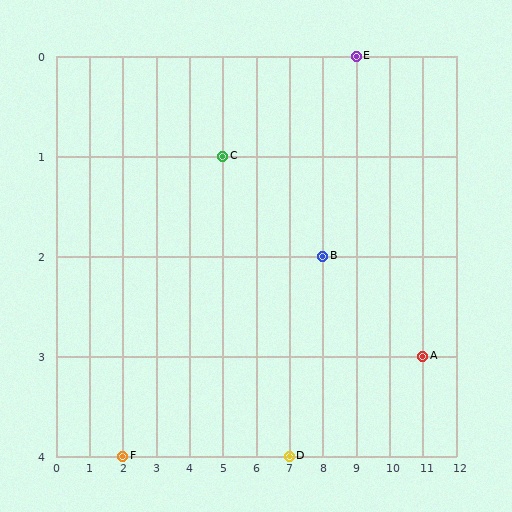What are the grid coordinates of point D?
Point D is at grid coordinates (7, 4).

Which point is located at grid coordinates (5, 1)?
Point C is at (5, 1).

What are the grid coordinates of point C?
Point C is at grid coordinates (5, 1).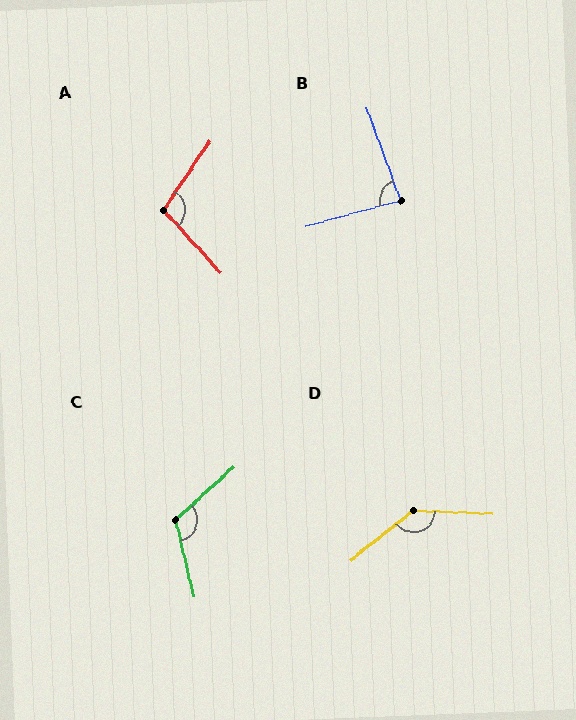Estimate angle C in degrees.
Approximately 118 degrees.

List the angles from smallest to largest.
B (85°), A (103°), C (118°), D (139°).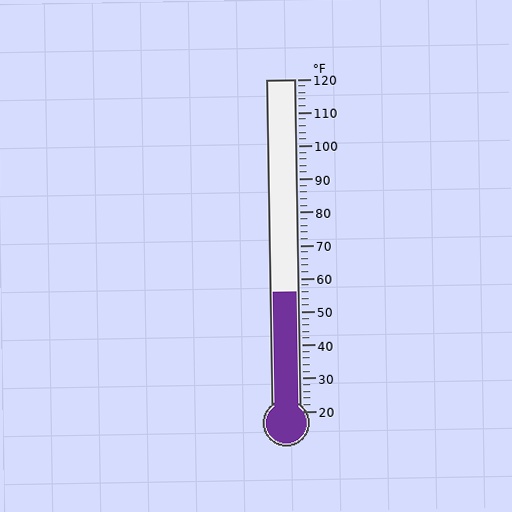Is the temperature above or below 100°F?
The temperature is below 100°F.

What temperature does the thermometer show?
The thermometer shows approximately 56°F.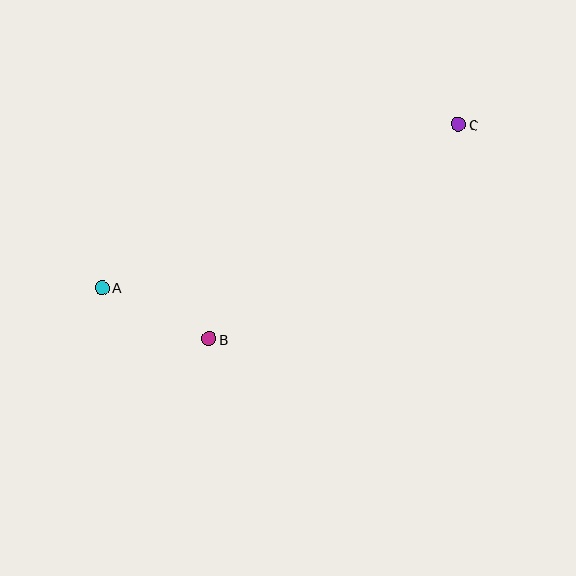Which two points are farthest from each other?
Points A and C are farthest from each other.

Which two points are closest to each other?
Points A and B are closest to each other.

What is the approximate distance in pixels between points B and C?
The distance between B and C is approximately 329 pixels.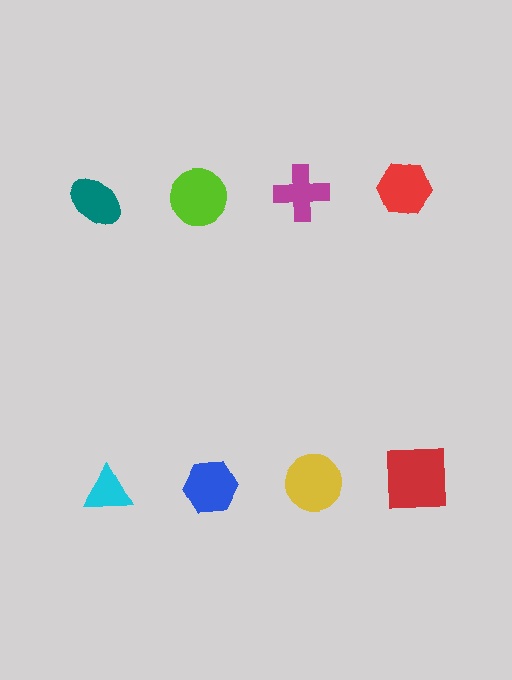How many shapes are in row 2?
4 shapes.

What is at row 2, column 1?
A cyan triangle.